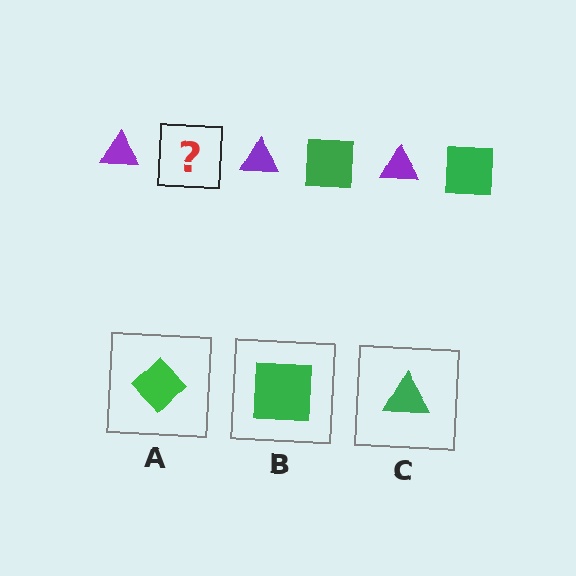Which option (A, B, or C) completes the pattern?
B.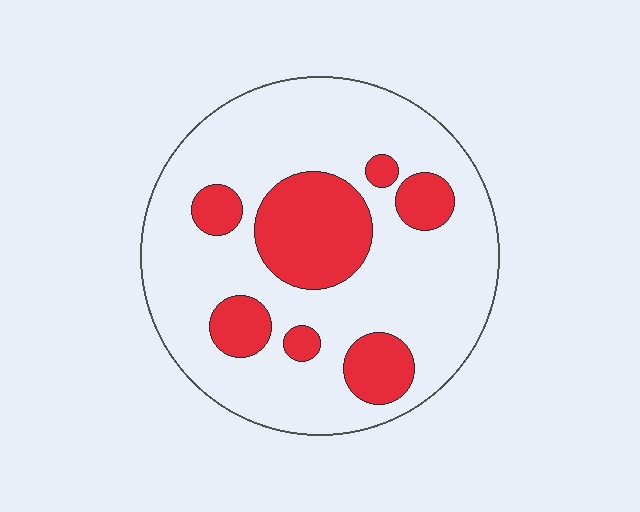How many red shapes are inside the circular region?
7.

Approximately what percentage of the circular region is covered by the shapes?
Approximately 25%.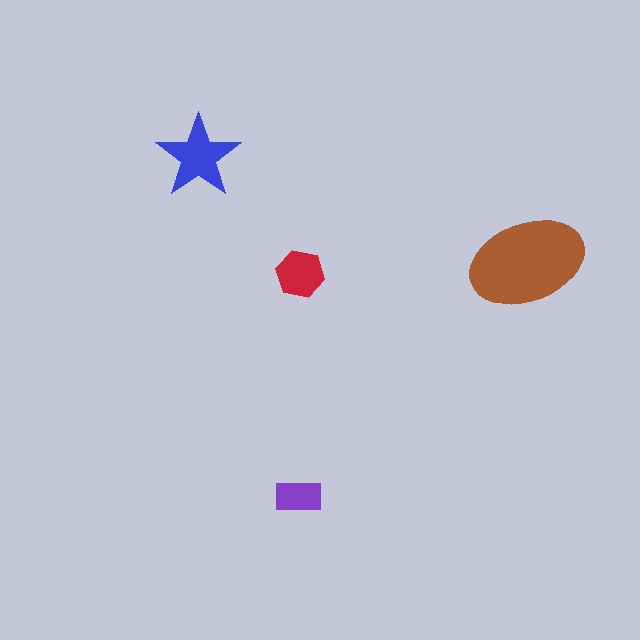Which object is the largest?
The brown ellipse.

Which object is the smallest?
The purple rectangle.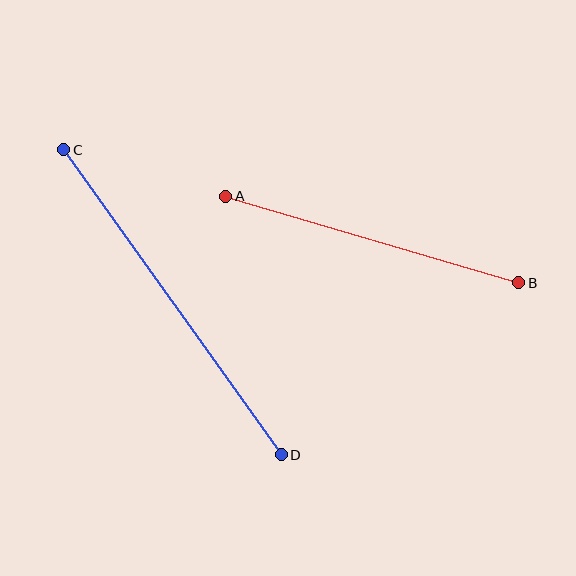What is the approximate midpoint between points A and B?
The midpoint is at approximately (372, 239) pixels.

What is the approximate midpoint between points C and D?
The midpoint is at approximately (172, 302) pixels.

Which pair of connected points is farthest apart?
Points C and D are farthest apart.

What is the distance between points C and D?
The distance is approximately 375 pixels.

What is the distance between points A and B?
The distance is approximately 305 pixels.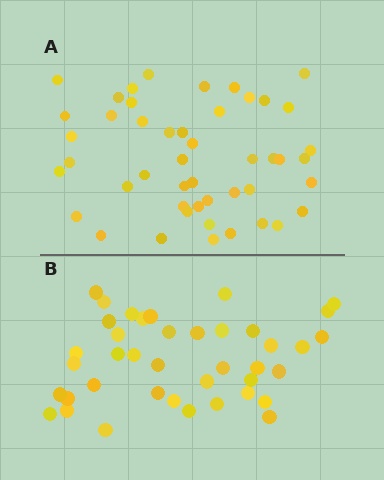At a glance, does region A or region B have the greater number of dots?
Region A (the top region) has more dots.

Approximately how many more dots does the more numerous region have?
Region A has roughly 8 or so more dots than region B.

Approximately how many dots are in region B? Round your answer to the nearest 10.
About 40 dots.